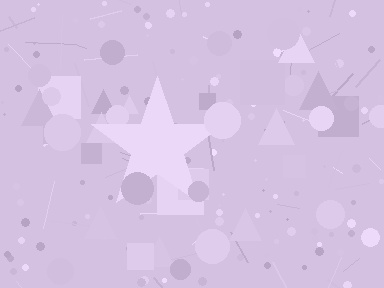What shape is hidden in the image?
A star is hidden in the image.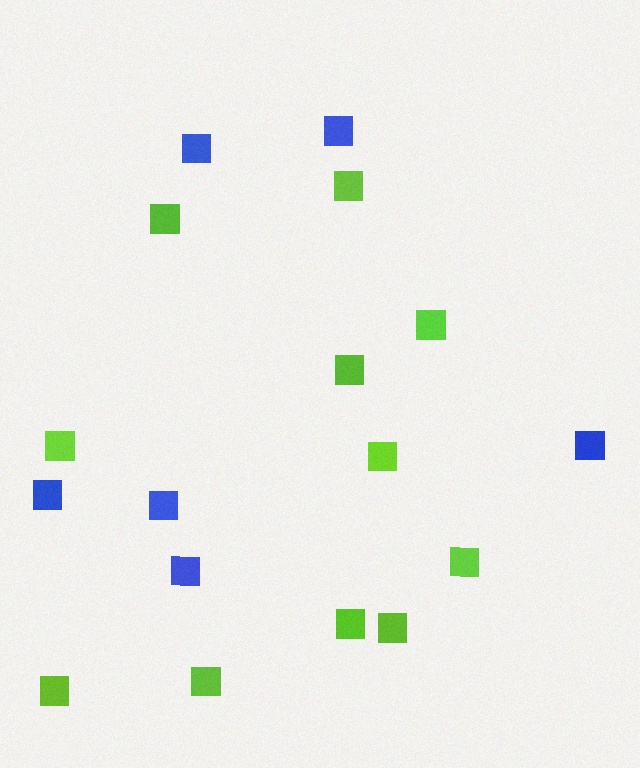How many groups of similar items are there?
There are 2 groups: one group of lime squares (11) and one group of blue squares (6).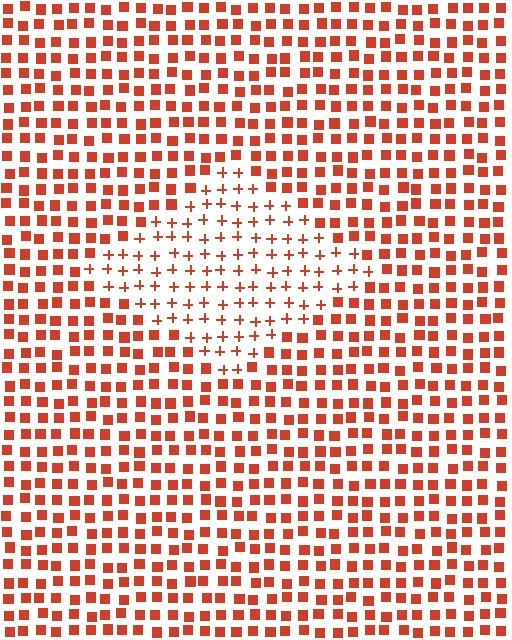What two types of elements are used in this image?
The image uses plus signs inside the diamond region and squares outside it.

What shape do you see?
I see a diamond.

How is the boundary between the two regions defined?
The boundary is defined by a change in element shape: plus signs inside vs. squares outside. All elements share the same color and spacing.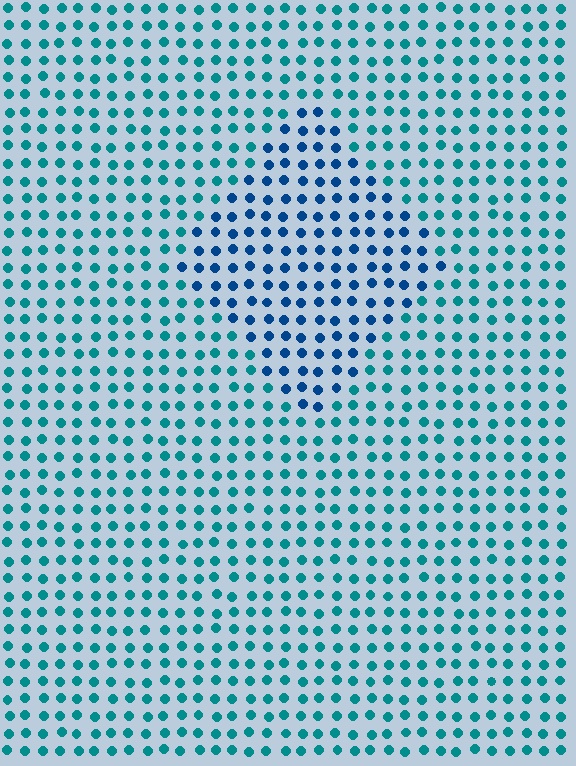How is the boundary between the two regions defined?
The boundary is defined purely by a slight shift in hue (about 32 degrees). Spacing, size, and orientation are identical on both sides.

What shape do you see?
I see a diamond.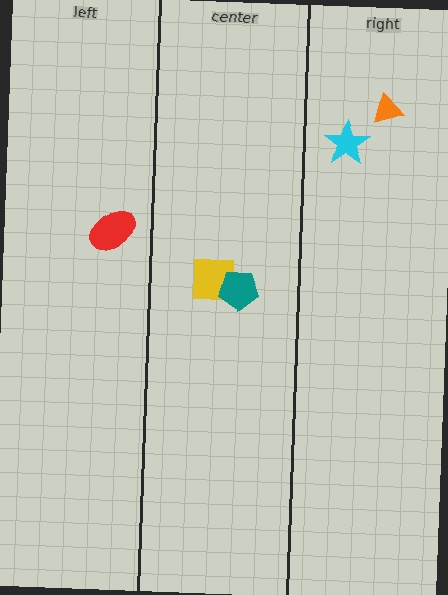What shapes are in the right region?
The orange triangle, the cyan star.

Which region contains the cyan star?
The right region.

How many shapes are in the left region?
1.